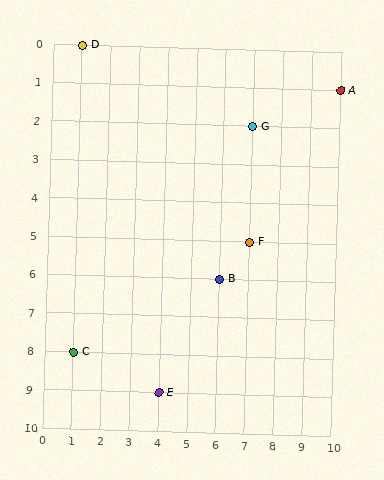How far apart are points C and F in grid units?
Points C and F are 6 columns and 3 rows apart (about 6.7 grid units diagonally).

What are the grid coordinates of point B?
Point B is at grid coordinates (6, 6).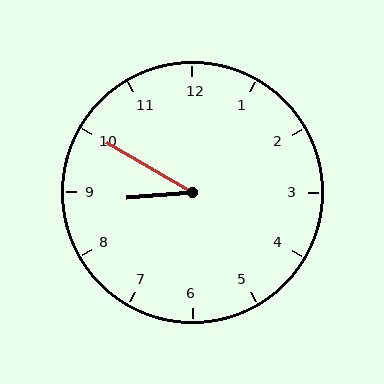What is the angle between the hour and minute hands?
Approximately 35 degrees.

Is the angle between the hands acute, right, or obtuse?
It is acute.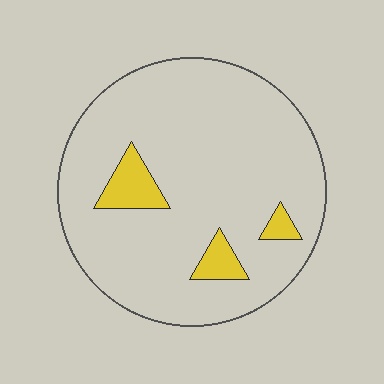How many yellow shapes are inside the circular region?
3.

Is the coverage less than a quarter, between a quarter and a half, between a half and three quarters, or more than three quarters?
Less than a quarter.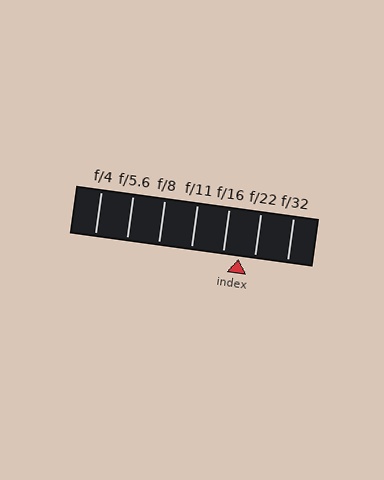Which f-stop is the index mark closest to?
The index mark is closest to f/16.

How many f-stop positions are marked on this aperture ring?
There are 7 f-stop positions marked.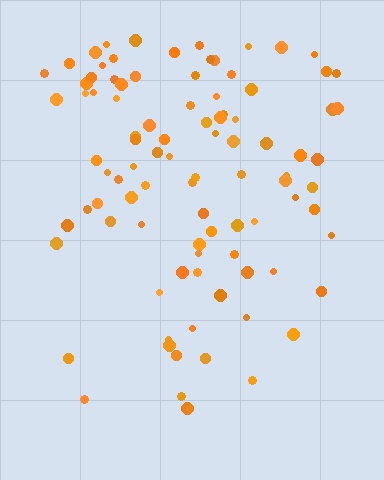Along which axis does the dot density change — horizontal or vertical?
Vertical.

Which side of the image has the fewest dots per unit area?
The bottom.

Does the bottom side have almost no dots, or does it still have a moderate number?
Still a moderate number, just noticeably fewer than the top.